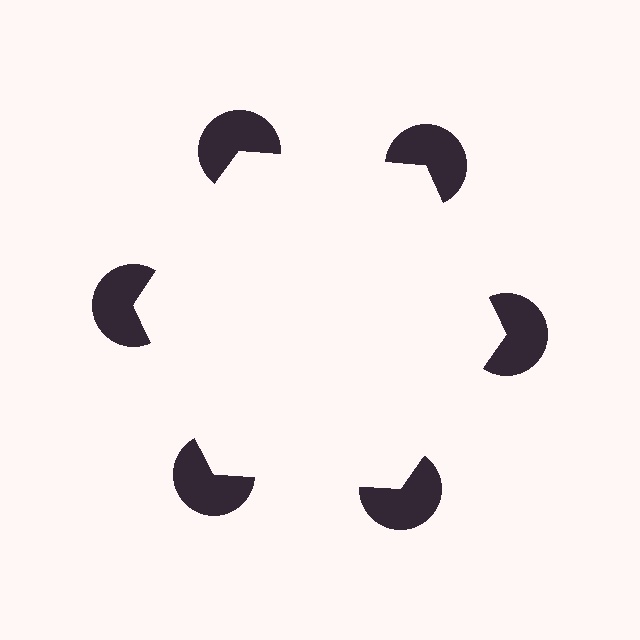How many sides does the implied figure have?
6 sides.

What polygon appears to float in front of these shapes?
An illusory hexagon — its edges are inferred from the aligned wedge cuts in the pac-man discs, not physically drawn.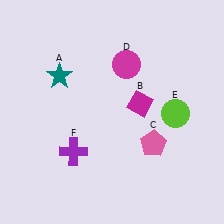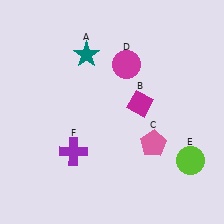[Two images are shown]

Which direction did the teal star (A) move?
The teal star (A) moved right.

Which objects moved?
The objects that moved are: the teal star (A), the lime circle (E).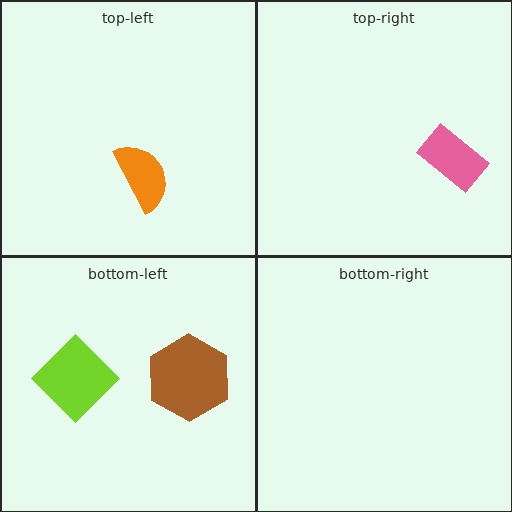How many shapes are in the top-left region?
1.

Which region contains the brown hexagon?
The bottom-left region.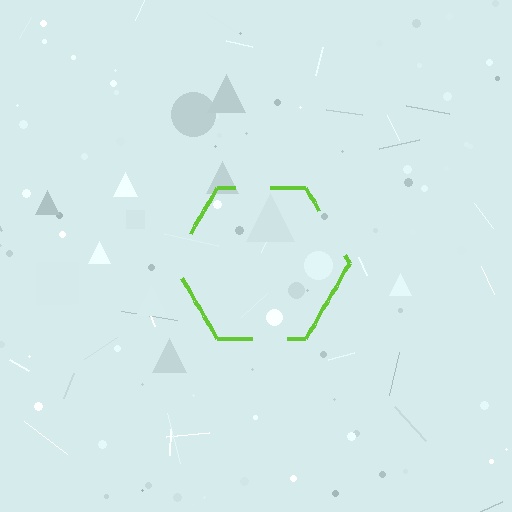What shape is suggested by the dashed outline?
The dashed outline suggests a hexagon.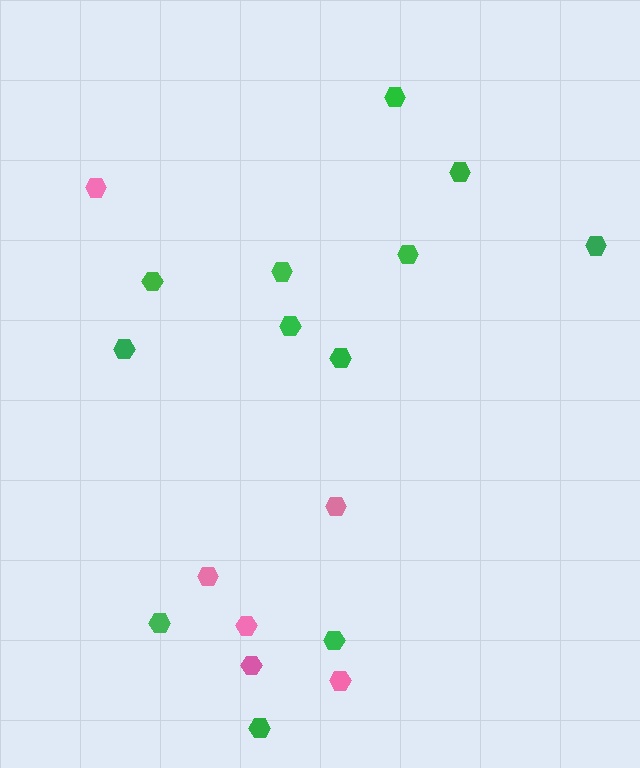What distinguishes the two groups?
There are 2 groups: one group of green hexagons (12) and one group of pink hexagons (6).